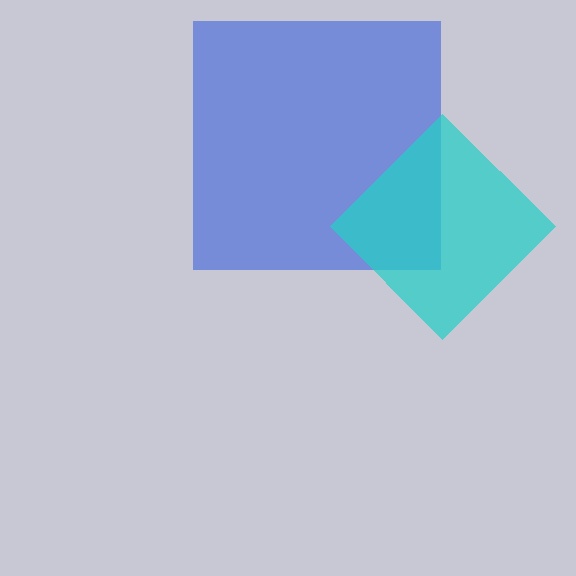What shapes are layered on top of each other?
The layered shapes are: a blue square, a cyan diamond.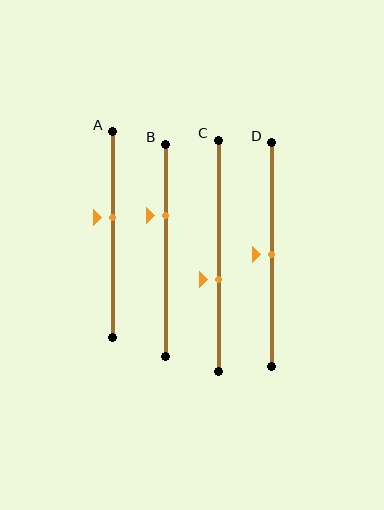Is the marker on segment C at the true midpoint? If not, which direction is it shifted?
No, the marker on segment C is shifted downward by about 11% of the segment length.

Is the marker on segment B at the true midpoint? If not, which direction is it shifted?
No, the marker on segment B is shifted upward by about 16% of the segment length.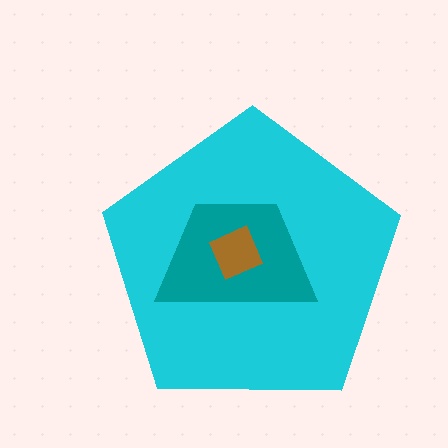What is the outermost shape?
The cyan pentagon.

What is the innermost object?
The brown square.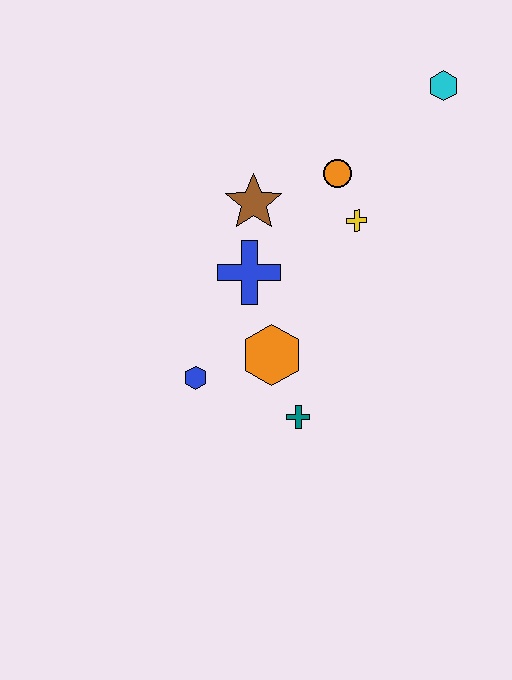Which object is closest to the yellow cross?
The orange circle is closest to the yellow cross.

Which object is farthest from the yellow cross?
The blue hexagon is farthest from the yellow cross.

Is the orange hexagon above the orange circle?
No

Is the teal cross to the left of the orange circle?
Yes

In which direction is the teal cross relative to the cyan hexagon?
The teal cross is below the cyan hexagon.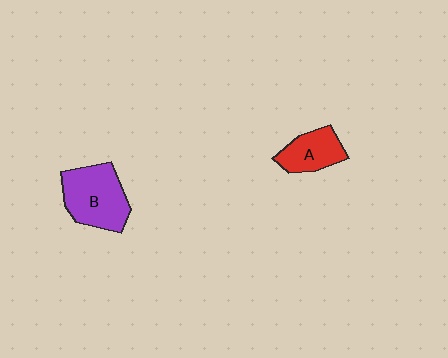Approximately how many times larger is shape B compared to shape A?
Approximately 1.6 times.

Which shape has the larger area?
Shape B (purple).